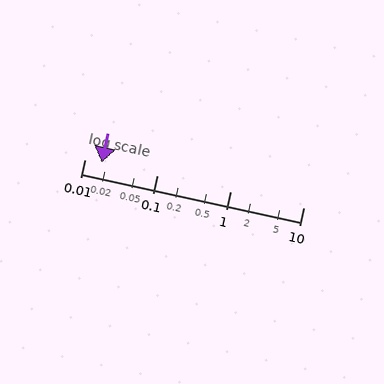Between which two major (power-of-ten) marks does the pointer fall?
The pointer is between 0.01 and 0.1.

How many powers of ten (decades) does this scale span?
The scale spans 3 decades, from 0.01 to 10.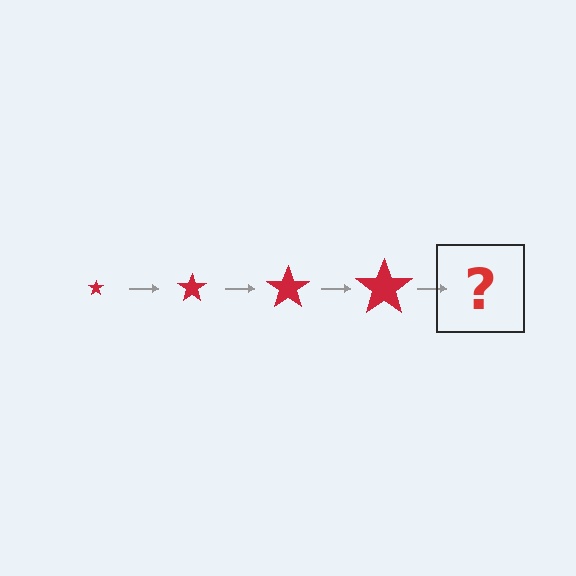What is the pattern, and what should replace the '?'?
The pattern is that the star gets progressively larger each step. The '?' should be a red star, larger than the previous one.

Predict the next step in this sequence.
The next step is a red star, larger than the previous one.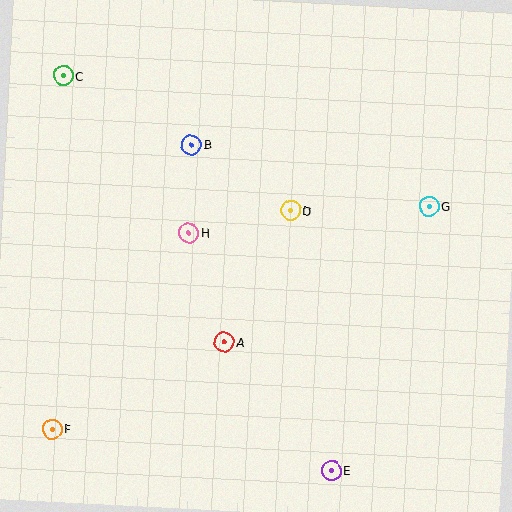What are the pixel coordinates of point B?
Point B is at (191, 145).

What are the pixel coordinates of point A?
Point A is at (224, 342).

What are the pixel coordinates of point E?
Point E is at (331, 471).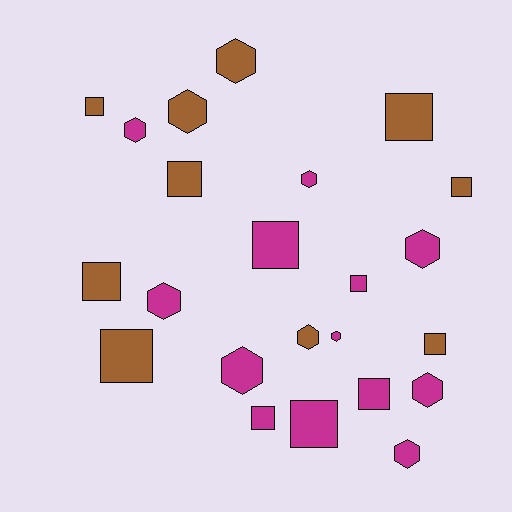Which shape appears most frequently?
Square, with 12 objects.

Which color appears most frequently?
Magenta, with 13 objects.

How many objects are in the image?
There are 23 objects.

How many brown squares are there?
There are 7 brown squares.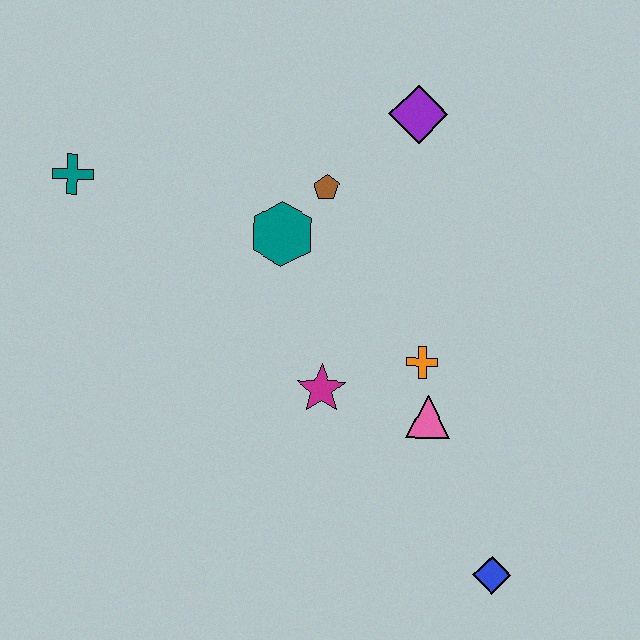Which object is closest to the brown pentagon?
The teal hexagon is closest to the brown pentagon.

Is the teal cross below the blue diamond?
No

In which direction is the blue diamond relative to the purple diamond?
The blue diamond is below the purple diamond.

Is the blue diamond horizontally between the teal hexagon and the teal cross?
No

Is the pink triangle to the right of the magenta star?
Yes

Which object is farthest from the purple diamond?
The blue diamond is farthest from the purple diamond.